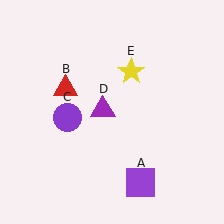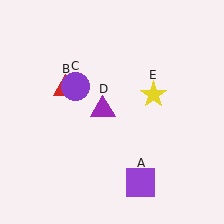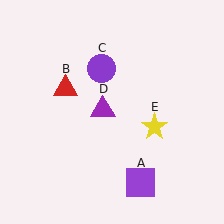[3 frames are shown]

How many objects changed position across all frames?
2 objects changed position: purple circle (object C), yellow star (object E).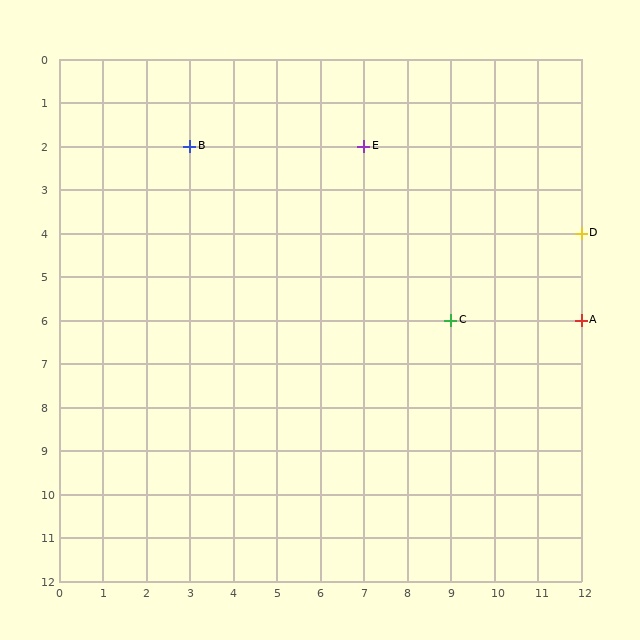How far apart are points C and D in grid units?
Points C and D are 3 columns and 2 rows apart (about 3.6 grid units diagonally).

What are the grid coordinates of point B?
Point B is at grid coordinates (3, 2).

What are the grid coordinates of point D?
Point D is at grid coordinates (12, 4).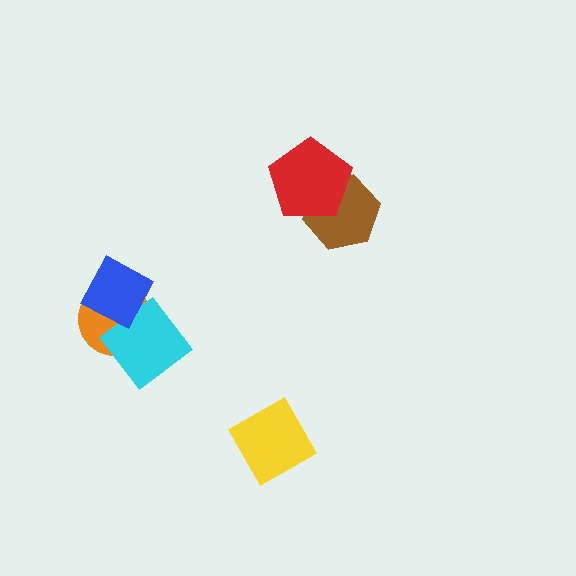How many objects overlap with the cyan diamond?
1 object overlaps with the cyan diamond.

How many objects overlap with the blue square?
1 object overlaps with the blue square.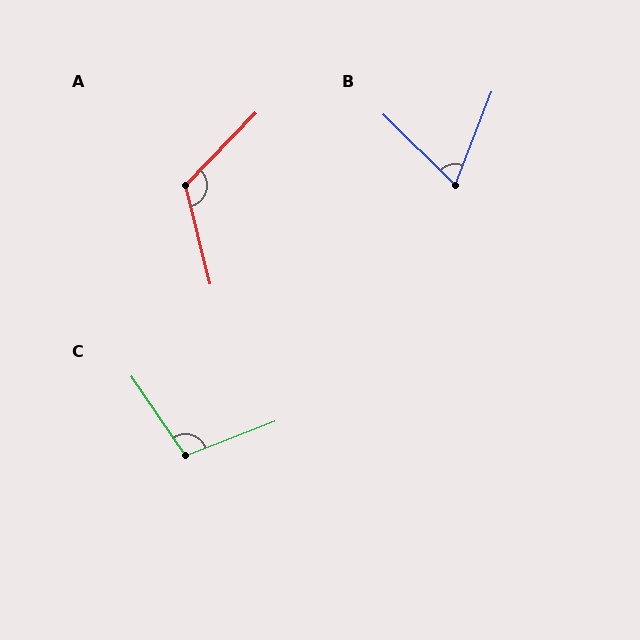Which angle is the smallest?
B, at approximately 66 degrees.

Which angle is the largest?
A, at approximately 122 degrees.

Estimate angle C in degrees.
Approximately 103 degrees.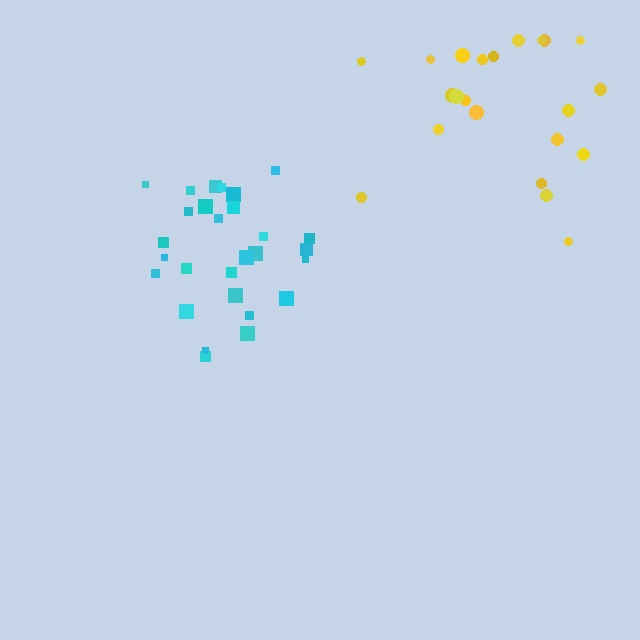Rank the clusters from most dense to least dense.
cyan, yellow.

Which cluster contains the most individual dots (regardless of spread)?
Cyan (28).